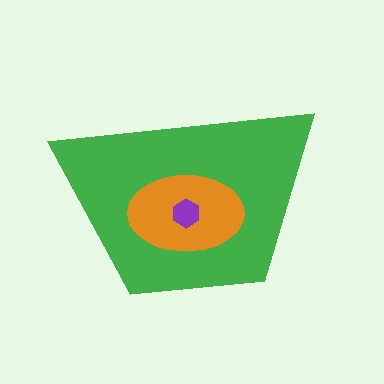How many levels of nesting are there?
3.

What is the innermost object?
The purple hexagon.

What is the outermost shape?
The green trapezoid.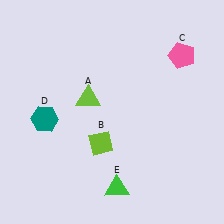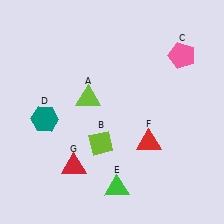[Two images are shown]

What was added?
A red triangle (F), a red triangle (G) were added in Image 2.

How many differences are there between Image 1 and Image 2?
There are 2 differences between the two images.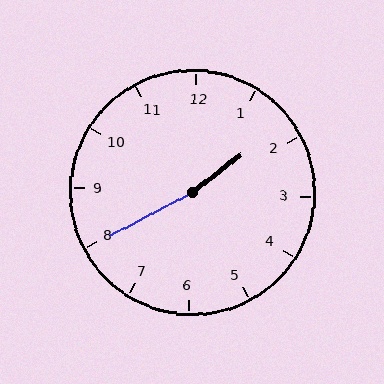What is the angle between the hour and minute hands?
Approximately 170 degrees.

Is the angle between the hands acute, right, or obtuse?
It is obtuse.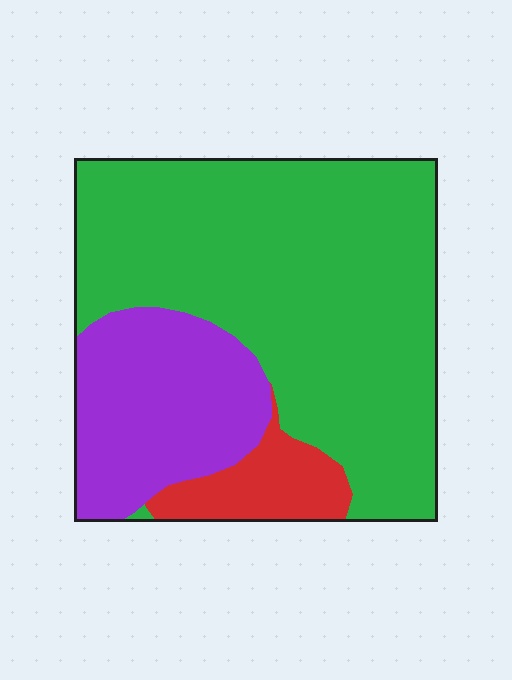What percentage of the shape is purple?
Purple covers roughly 25% of the shape.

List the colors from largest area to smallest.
From largest to smallest: green, purple, red.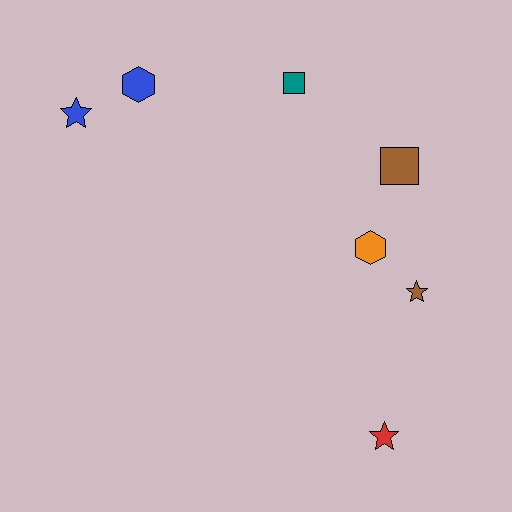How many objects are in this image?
There are 7 objects.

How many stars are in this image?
There are 3 stars.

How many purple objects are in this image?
There are no purple objects.